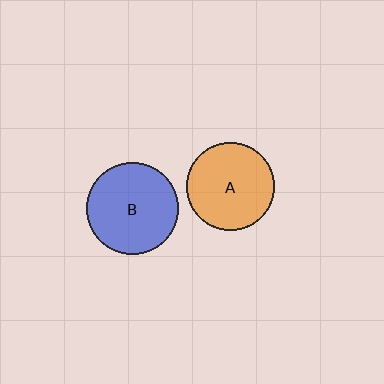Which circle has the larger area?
Circle B (blue).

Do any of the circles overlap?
No, none of the circles overlap.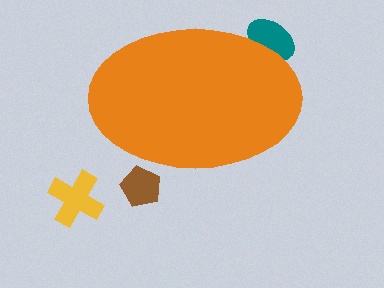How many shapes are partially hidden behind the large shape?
2 shapes are partially hidden.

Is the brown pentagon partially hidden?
Yes, the brown pentagon is partially hidden behind the orange ellipse.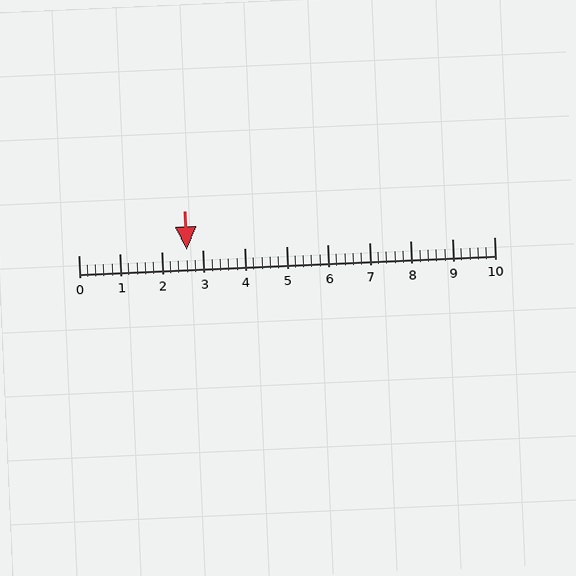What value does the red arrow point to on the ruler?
The red arrow points to approximately 2.6.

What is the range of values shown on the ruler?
The ruler shows values from 0 to 10.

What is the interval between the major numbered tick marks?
The major tick marks are spaced 1 units apart.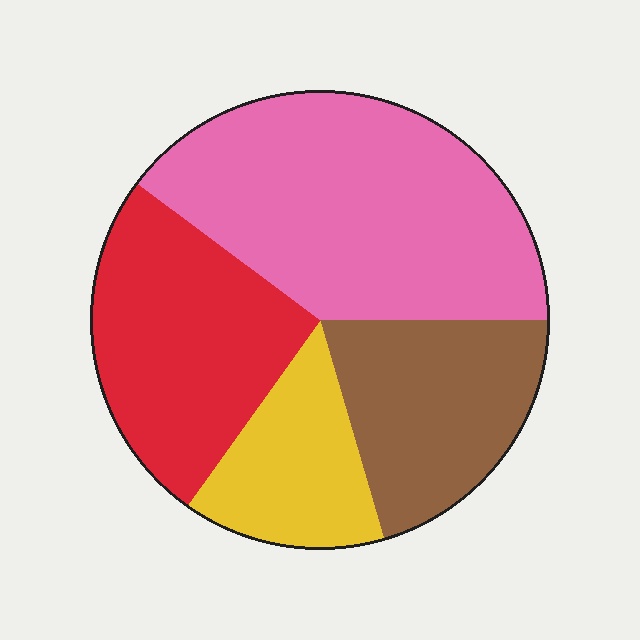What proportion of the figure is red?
Red takes up between a sixth and a third of the figure.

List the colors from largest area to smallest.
From largest to smallest: pink, red, brown, yellow.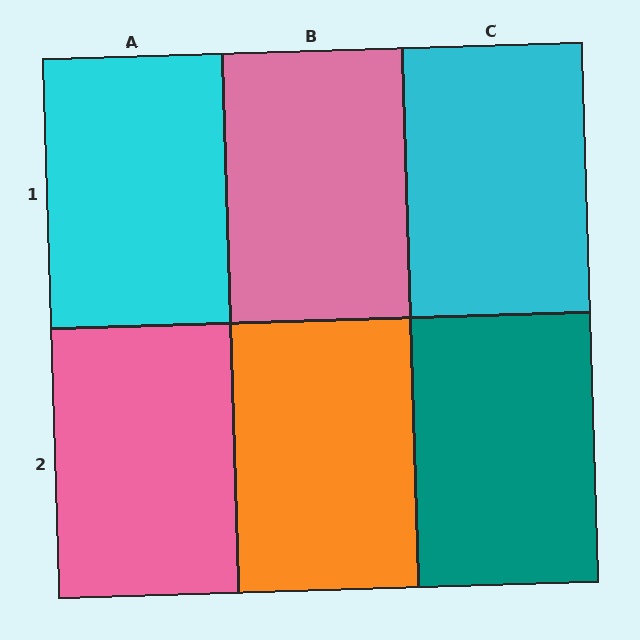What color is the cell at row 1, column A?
Cyan.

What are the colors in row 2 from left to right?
Pink, orange, teal.